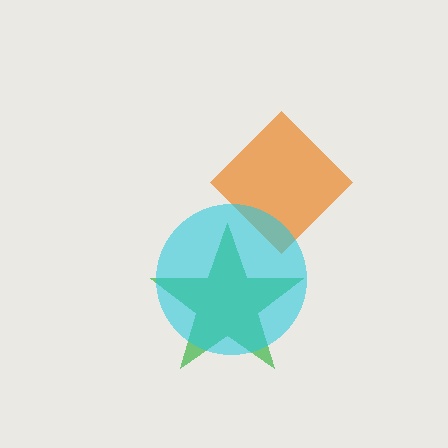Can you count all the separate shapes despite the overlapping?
Yes, there are 3 separate shapes.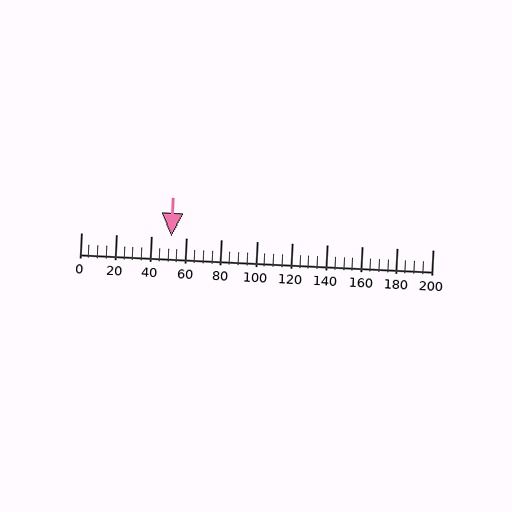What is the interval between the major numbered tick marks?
The major tick marks are spaced 20 units apart.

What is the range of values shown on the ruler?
The ruler shows values from 0 to 200.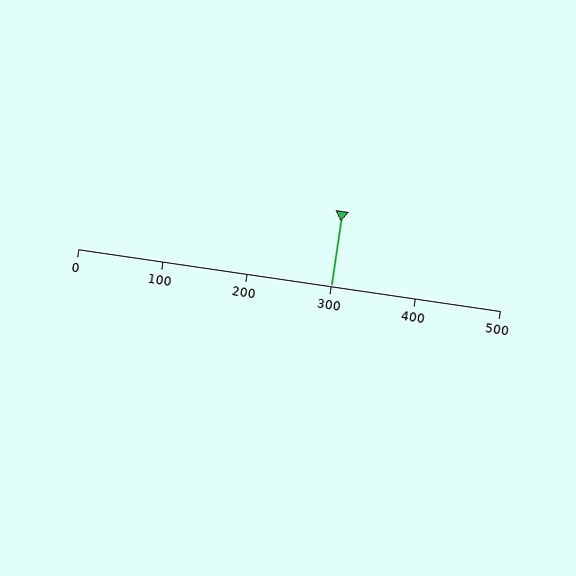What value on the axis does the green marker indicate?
The marker indicates approximately 300.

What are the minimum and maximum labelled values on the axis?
The axis runs from 0 to 500.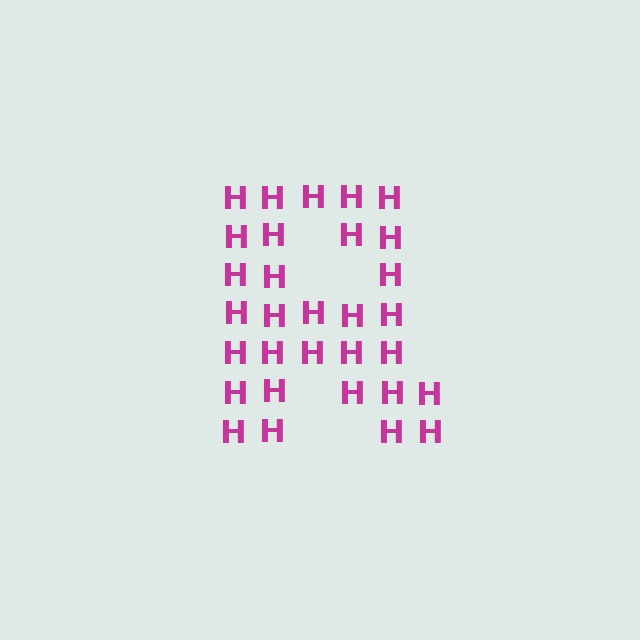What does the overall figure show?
The overall figure shows the letter R.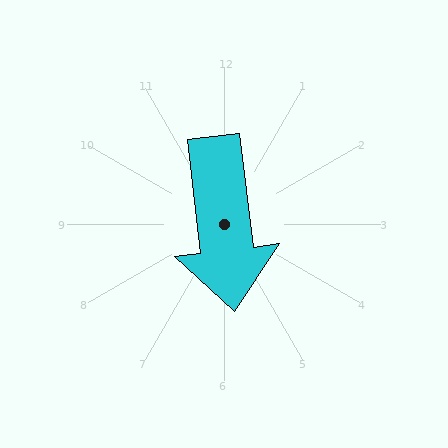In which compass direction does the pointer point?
South.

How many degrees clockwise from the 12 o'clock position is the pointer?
Approximately 173 degrees.